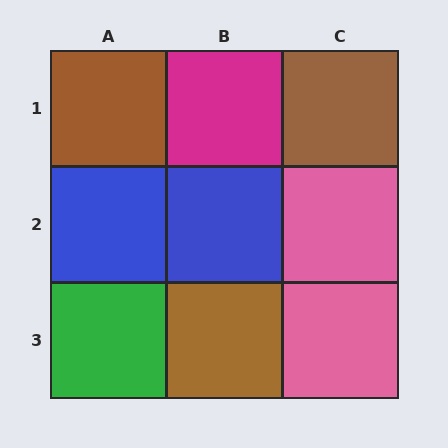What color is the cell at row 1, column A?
Brown.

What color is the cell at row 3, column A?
Green.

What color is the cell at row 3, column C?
Pink.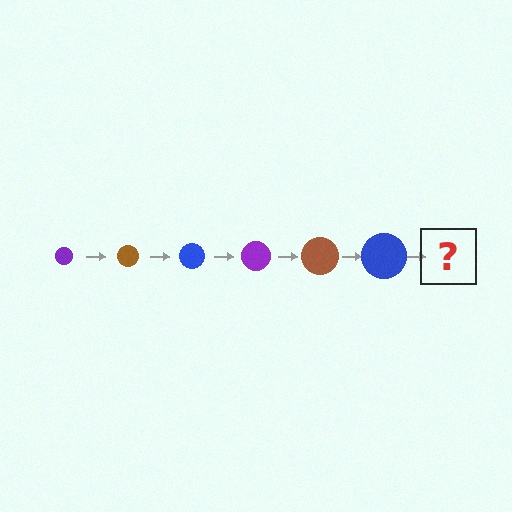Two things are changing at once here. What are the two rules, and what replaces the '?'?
The two rules are that the circle grows larger each step and the color cycles through purple, brown, and blue. The '?' should be a purple circle, larger than the previous one.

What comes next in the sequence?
The next element should be a purple circle, larger than the previous one.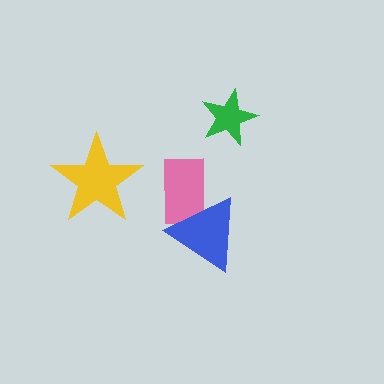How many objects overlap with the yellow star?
0 objects overlap with the yellow star.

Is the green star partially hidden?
No, no other shape covers it.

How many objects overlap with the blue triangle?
1 object overlaps with the blue triangle.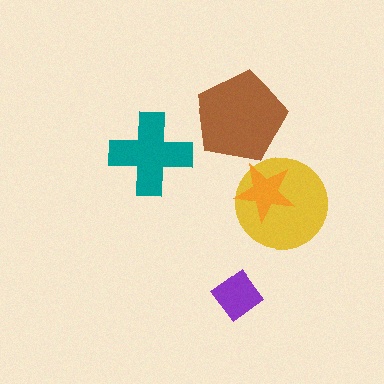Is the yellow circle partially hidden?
Yes, it is partially covered by another shape.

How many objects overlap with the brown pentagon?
0 objects overlap with the brown pentagon.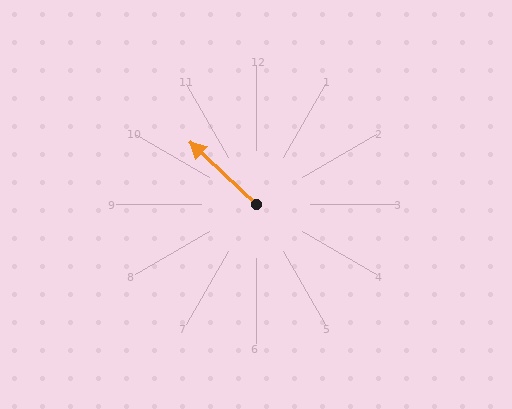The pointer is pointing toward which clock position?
Roughly 10 o'clock.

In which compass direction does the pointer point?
Northwest.